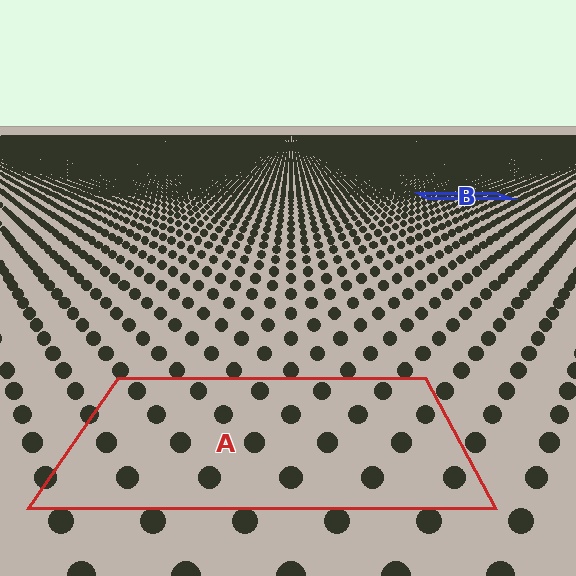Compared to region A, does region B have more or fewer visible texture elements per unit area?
Region B has more texture elements per unit area — they are packed more densely because it is farther away.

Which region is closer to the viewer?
Region A is closer. The texture elements there are larger and more spread out.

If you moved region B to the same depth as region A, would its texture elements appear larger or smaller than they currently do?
They would appear larger. At a closer depth, the same texture elements are projected at a bigger on-screen size.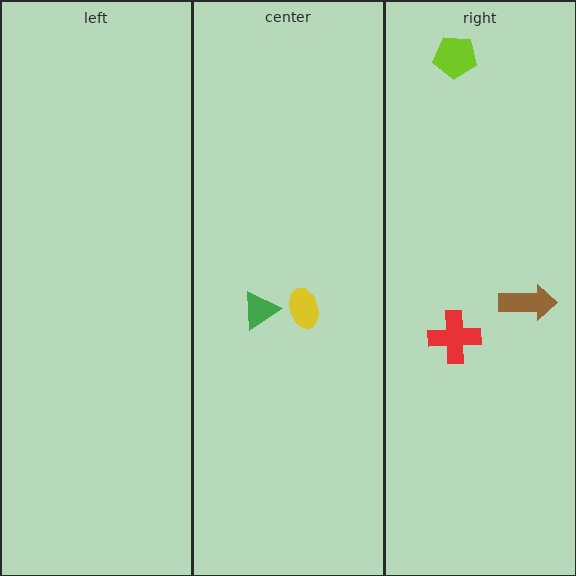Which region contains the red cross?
The right region.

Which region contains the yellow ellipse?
The center region.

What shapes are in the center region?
The green triangle, the yellow ellipse.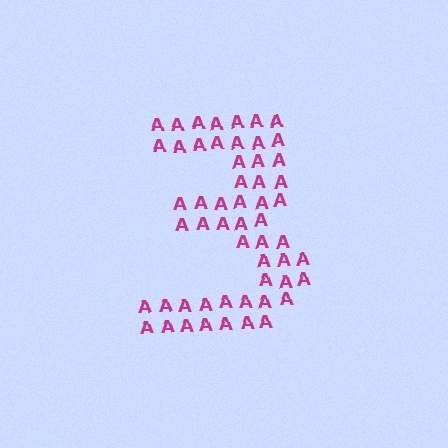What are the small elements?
The small elements are letter A's.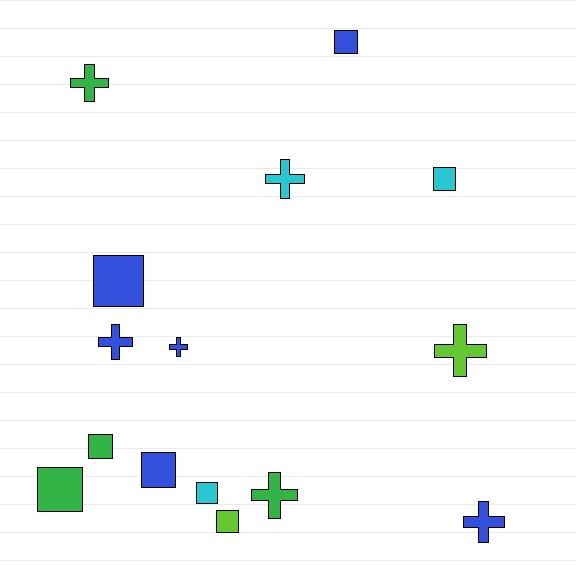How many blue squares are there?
There are 3 blue squares.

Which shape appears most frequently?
Square, with 8 objects.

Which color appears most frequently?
Blue, with 6 objects.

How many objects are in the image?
There are 15 objects.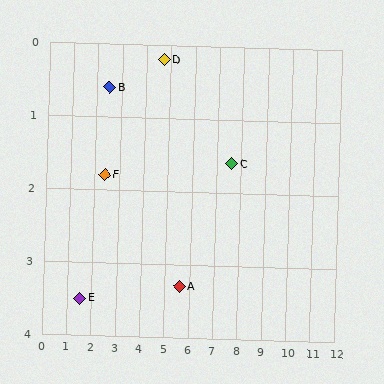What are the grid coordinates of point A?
Point A is at approximately (5.6, 3.3).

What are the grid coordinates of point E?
Point E is at approximately (1.5, 3.5).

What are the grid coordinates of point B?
Point B is at approximately (2.5, 0.6).